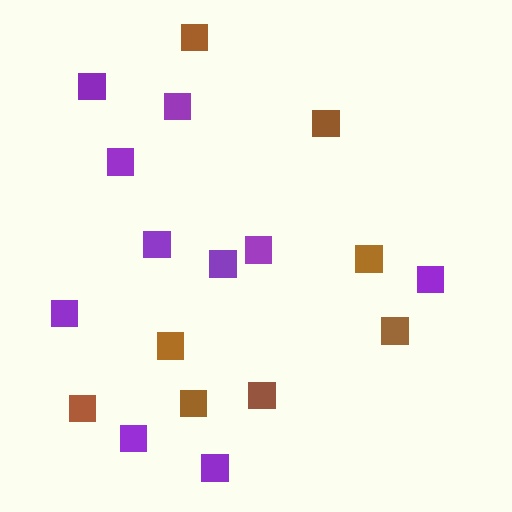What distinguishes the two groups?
There are 2 groups: one group of purple squares (10) and one group of brown squares (8).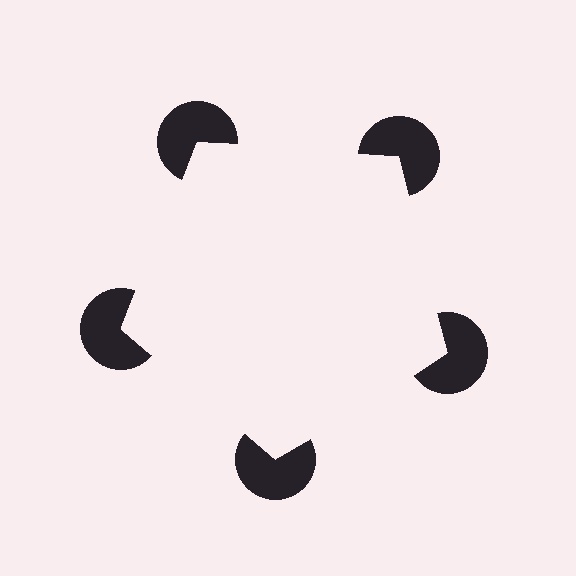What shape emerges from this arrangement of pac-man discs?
An illusory pentagon — its edges are inferred from the aligned wedge cuts in the pac-man discs, not physically drawn.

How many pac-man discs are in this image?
There are 5 — one at each vertex of the illusory pentagon.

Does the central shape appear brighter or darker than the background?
It typically appears slightly brighter than the background, even though no actual brightness change is drawn.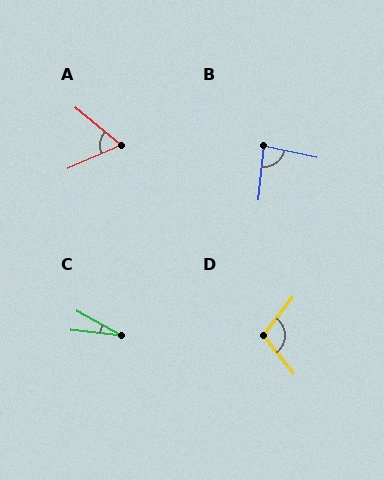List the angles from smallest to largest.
C (23°), A (63°), B (83°), D (104°).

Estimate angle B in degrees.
Approximately 83 degrees.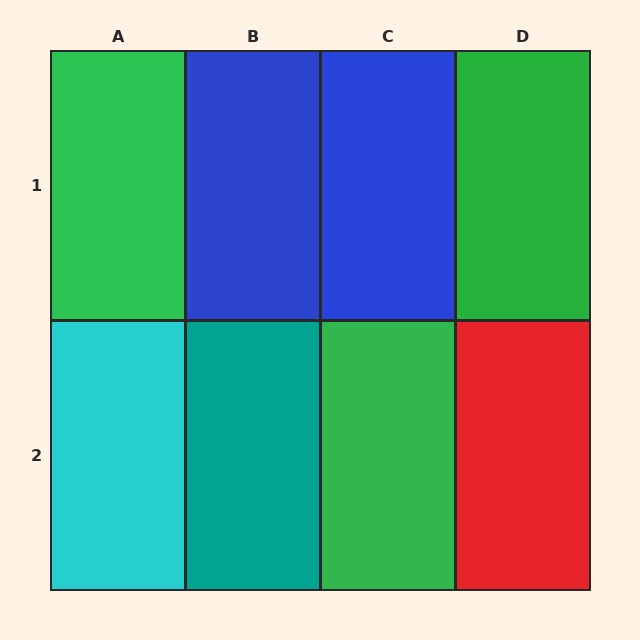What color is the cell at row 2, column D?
Red.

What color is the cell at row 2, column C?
Green.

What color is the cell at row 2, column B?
Teal.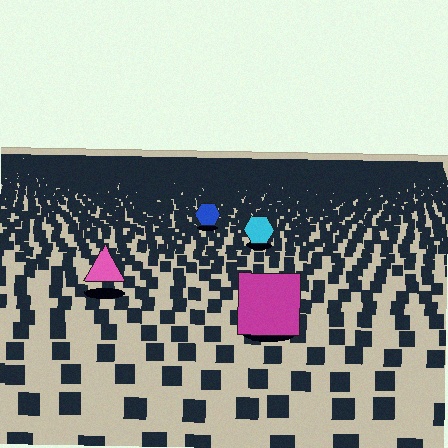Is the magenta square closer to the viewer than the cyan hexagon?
Yes. The magenta square is closer — you can tell from the texture gradient: the ground texture is coarser near it.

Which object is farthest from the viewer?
The blue hexagon is farthest from the viewer. It appears smaller and the ground texture around it is denser.